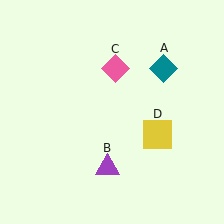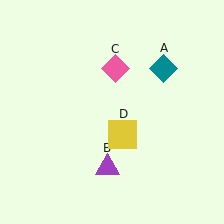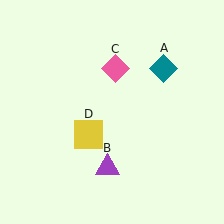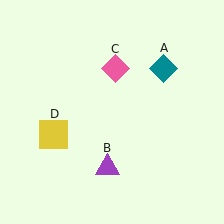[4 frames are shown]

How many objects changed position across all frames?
1 object changed position: yellow square (object D).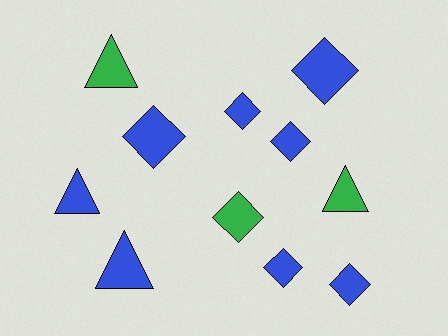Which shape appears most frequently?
Diamond, with 7 objects.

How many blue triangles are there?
There are 2 blue triangles.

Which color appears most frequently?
Blue, with 8 objects.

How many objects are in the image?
There are 11 objects.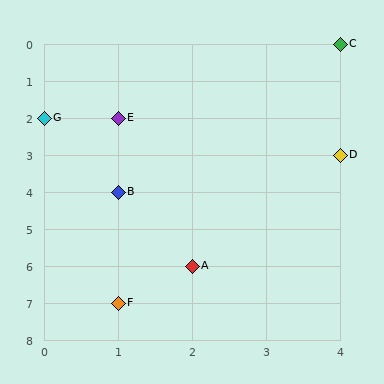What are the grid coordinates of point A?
Point A is at grid coordinates (2, 6).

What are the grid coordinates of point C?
Point C is at grid coordinates (4, 0).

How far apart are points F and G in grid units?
Points F and G are 1 column and 5 rows apart (about 5.1 grid units diagonally).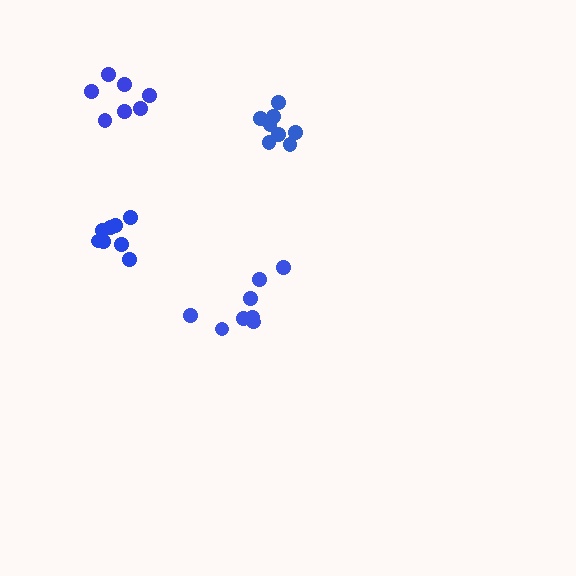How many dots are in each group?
Group 1: 7 dots, Group 2: 8 dots, Group 3: 8 dots, Group 4: 8 dots (31 total).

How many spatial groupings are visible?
There are 4 spatial groupings.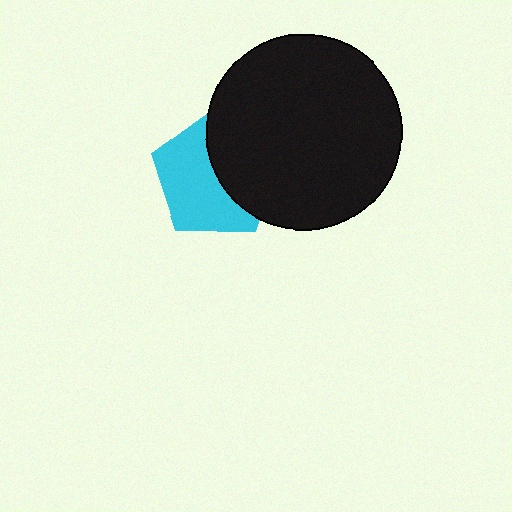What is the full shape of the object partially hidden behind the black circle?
The partially hidden object is a cyan pentagon.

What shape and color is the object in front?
The object in front is a black circle.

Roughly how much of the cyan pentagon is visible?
About half of it is visible (roughly 56%).